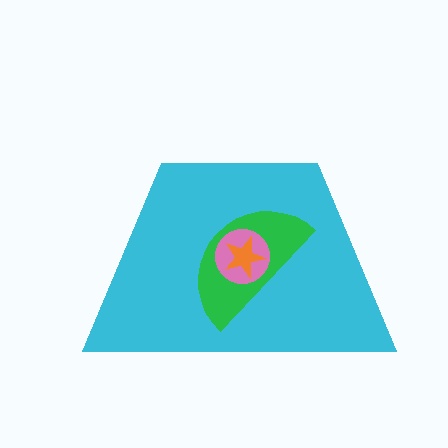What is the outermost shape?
The cyan trapezoid.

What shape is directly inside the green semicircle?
The pink circle.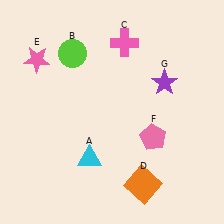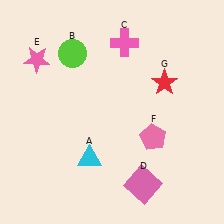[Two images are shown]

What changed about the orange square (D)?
In Image 1, D is orange. In Image 2, it changed to pink.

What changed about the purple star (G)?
In Image 1, G is purple. In Image 2, it changed to red.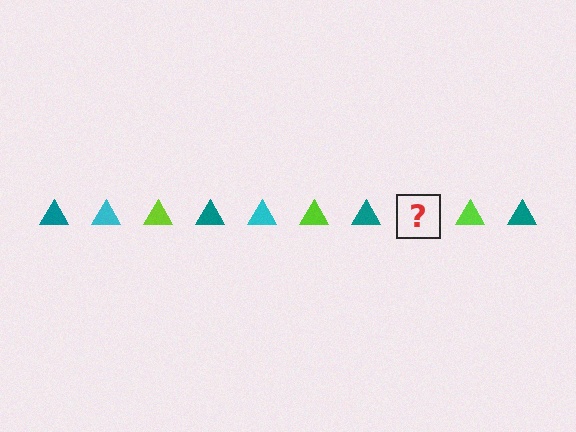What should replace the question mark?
The question mark should be replaced with a cyan triangle.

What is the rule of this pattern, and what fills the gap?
The rule is that the pattern cycles through teal, cyan, lime triangles. The gap should be filled with a cyan triangle.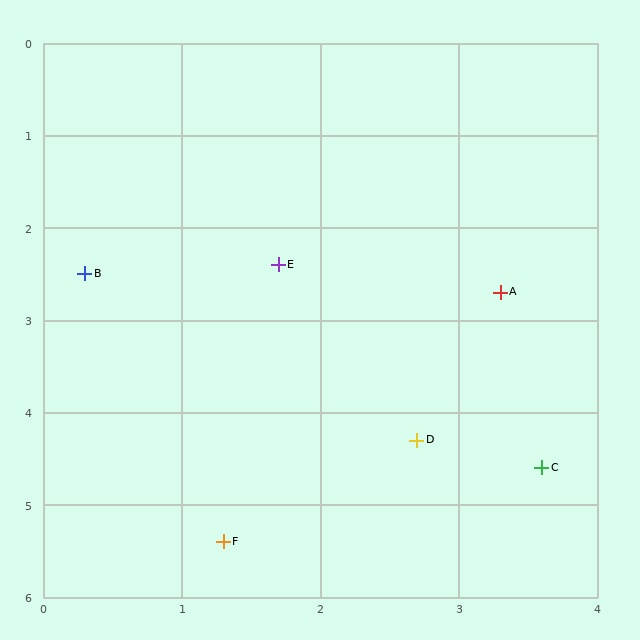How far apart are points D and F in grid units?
Points D and F are about 1.8 grid units apart.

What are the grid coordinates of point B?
Point B is at approximately (0.3, 2.5).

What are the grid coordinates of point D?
Point D is at approximately (2.7, 4.3).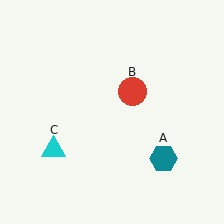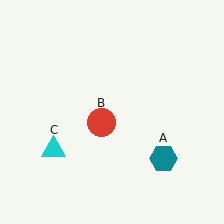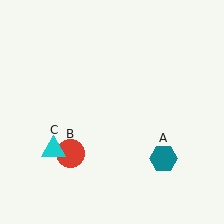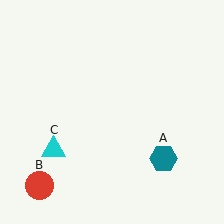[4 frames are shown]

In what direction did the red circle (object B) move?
The red circle (object B) moved down and to the left.